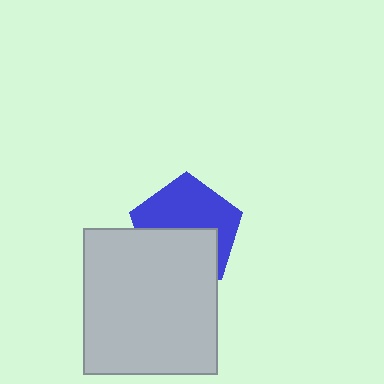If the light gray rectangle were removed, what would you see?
You would see the complete blue pentagon.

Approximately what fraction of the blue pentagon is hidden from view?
Roughly 46% of the blue pentagon is hidden behind the light gray rectangle.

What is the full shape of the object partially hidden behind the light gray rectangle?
The partially hidden object is a blue pentagon.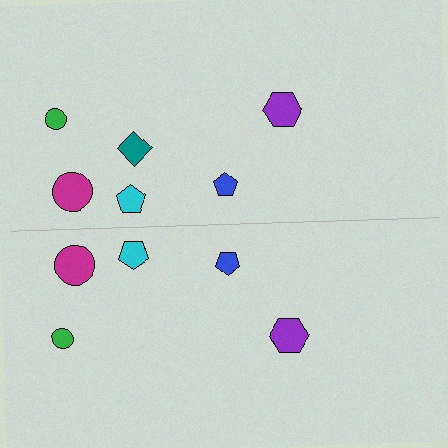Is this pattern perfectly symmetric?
No, the pattern is not perfectly symmetric. A teal diamond is missing from the bottom side.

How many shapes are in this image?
There are 11 shapes in this image.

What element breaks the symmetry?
A teal diamond is missing from the bottom side.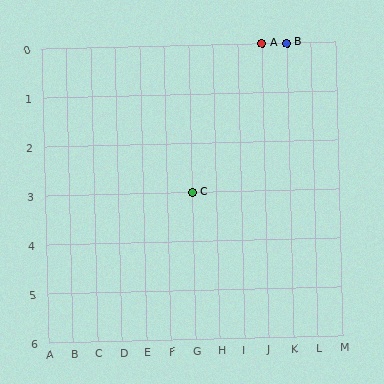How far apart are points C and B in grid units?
Points C and B are 4 columns and 3 rows apart (about 5.0 grid units diagonally).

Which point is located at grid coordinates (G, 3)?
Point C is at (G, 3).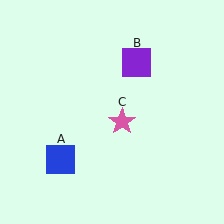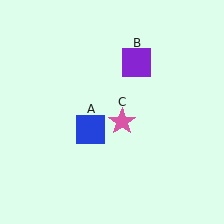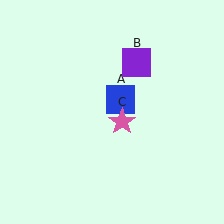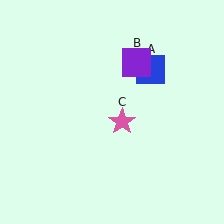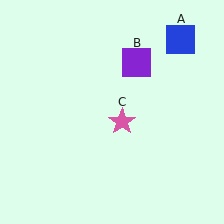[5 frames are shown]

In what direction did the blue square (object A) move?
The blue square (object A) moved up and to the right.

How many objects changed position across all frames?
1 object changed position: blue square (object A).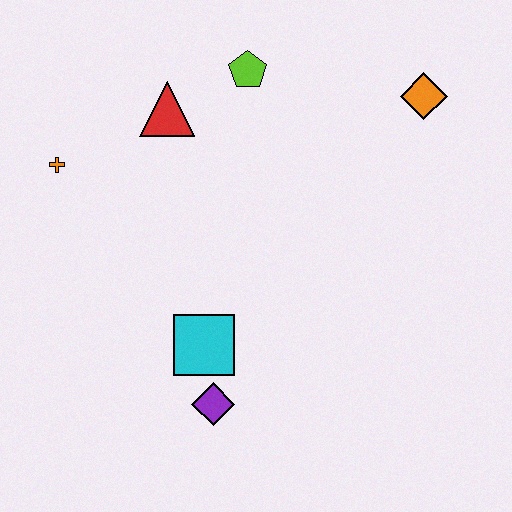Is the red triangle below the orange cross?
No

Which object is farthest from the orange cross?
The orange diamond is farthest from the orange cross.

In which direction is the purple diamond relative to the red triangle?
The purple diamond is below the red triangle.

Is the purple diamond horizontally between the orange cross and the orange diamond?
Yes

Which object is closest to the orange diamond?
The lime pentagon is closest to the orange diamond.